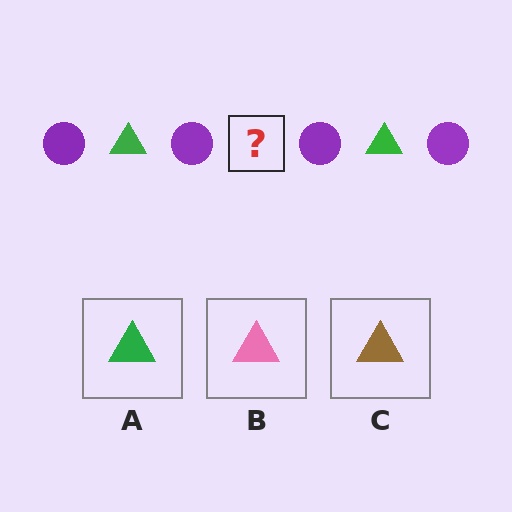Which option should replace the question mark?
Option A.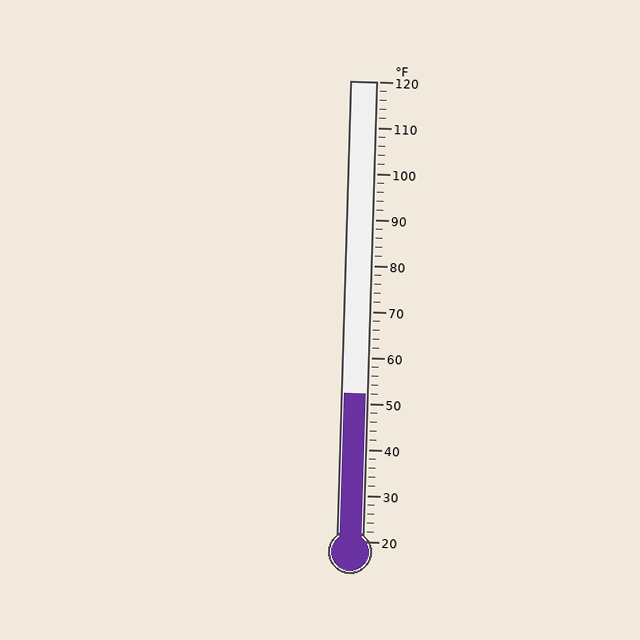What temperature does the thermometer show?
The thermometer shows approximately 52°F.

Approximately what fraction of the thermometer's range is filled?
The thermometer is filled to approximately 30% of its range.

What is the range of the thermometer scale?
The thermometer scale ranges from 20°F to 120°F.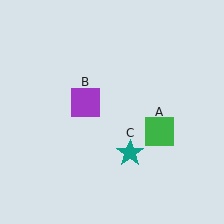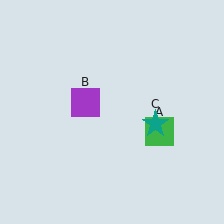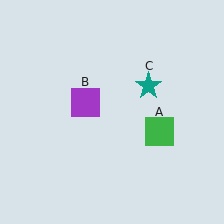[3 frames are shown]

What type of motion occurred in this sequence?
The teal star (object C) rotated counterclockwise around the center of the scene.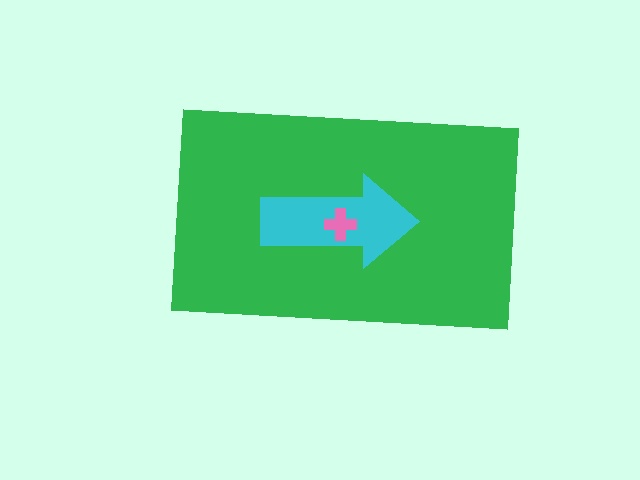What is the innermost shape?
The pink cross.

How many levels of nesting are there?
3.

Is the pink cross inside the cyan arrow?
Yes.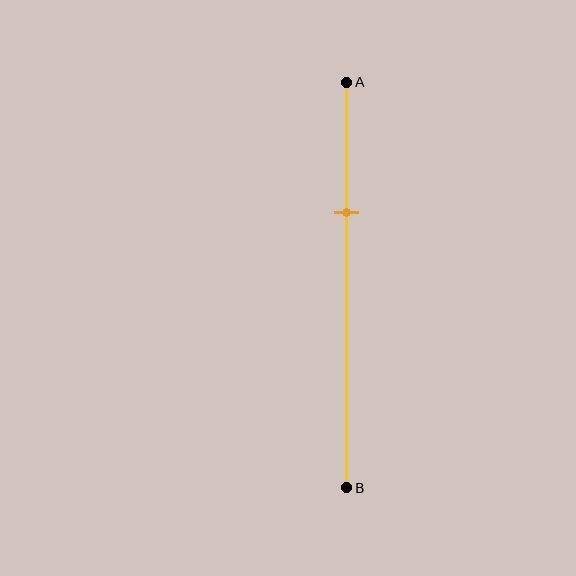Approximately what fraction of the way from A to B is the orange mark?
The orange mark is approximately 30% of the way from A to B.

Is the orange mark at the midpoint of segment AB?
No, the mark is at about 30% from A, not at the 50% midpoint.